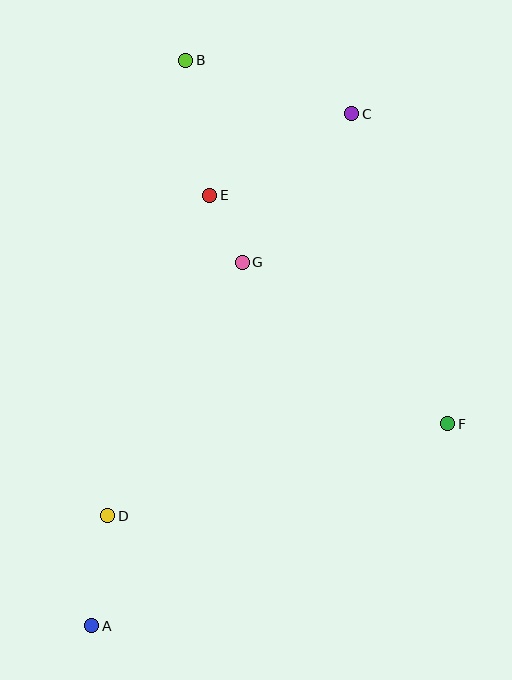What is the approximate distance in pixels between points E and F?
The distance between E and F is approximately 330 pixels.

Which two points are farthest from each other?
Points A and C are farthest from each other.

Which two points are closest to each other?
Points E and G are closest to each other.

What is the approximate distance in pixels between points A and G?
The distance between A and G is approximately 393 pixels.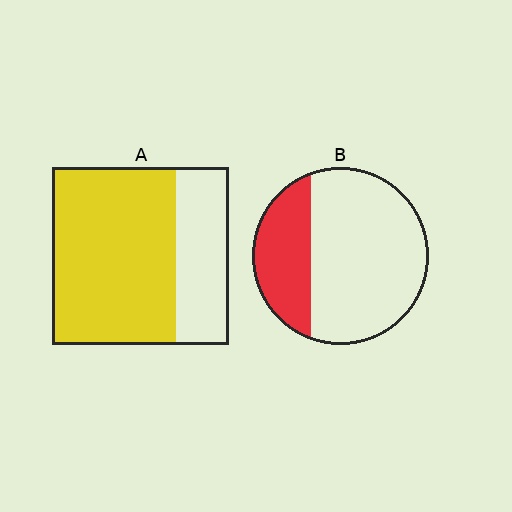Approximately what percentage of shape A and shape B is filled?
A is approximately 70% and B is approximately 30%.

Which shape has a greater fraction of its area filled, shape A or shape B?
Shape A.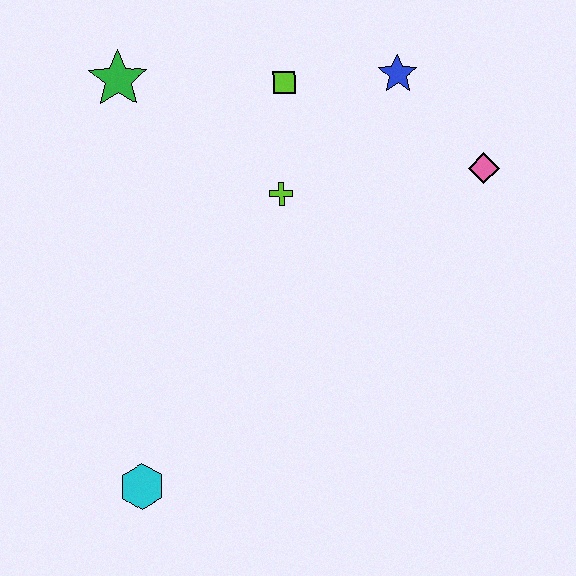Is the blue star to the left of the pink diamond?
Yes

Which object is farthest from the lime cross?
The cyan hexagon is farthest from the lime cross.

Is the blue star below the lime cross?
No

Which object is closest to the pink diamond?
The blue star is closest to the pink diamond.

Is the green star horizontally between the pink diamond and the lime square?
No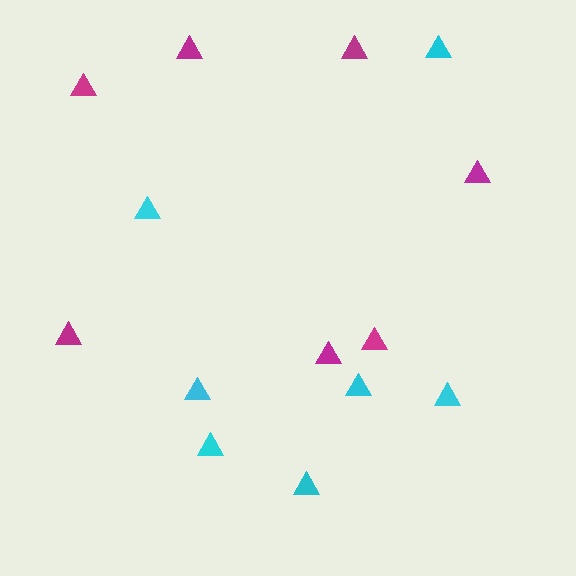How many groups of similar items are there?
There are 2 groups: one group of magenta triangles (7) and one group of cyan triangles (7).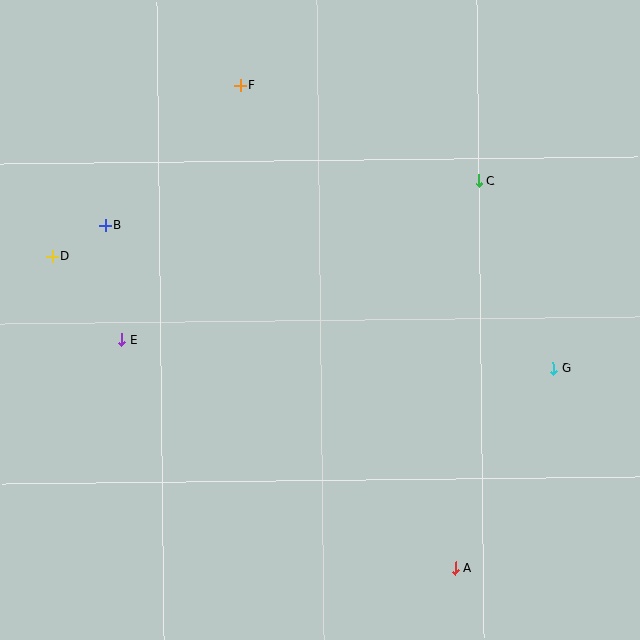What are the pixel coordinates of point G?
Point G is at (554, 369).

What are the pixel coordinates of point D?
Point D is at (53, 256).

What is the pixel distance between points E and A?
The distance between E and A is 404 pixels.